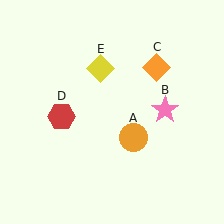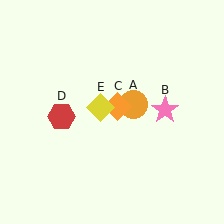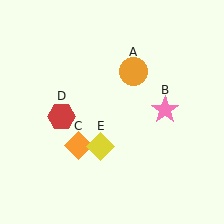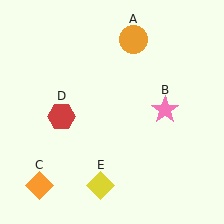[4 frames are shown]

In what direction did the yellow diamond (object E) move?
The yellow diamond (object E) moved down.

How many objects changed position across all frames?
3 objects changed position: orange circle (object A), orange diamond (object C), yellow diamond (object E).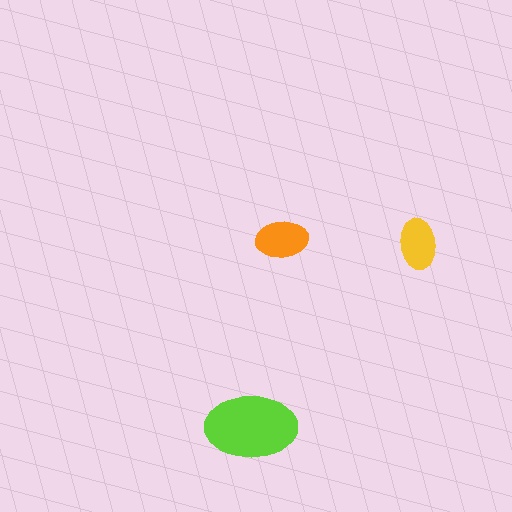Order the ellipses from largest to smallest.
the lime one, the orange one, the yellow one.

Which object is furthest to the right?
The yellow ellipse is rightmost.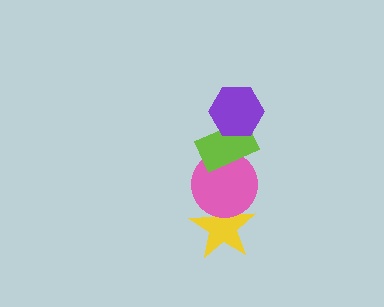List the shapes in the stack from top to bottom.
From top to bottom: the purple hexagon, the lime rectangle, the pink circle, the yellow star.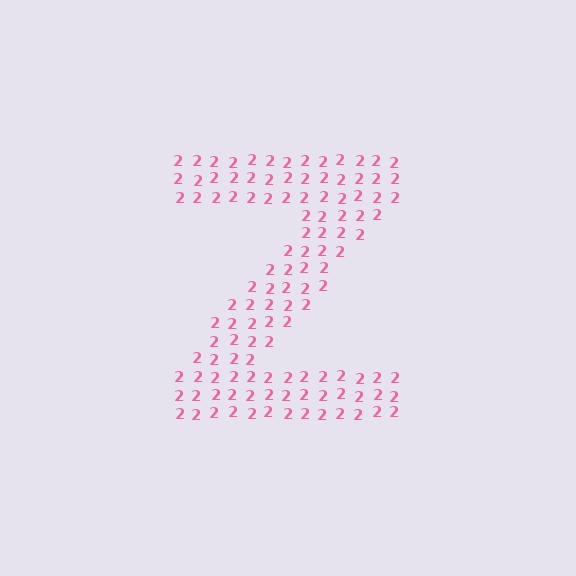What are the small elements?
The small elements are digit 2's.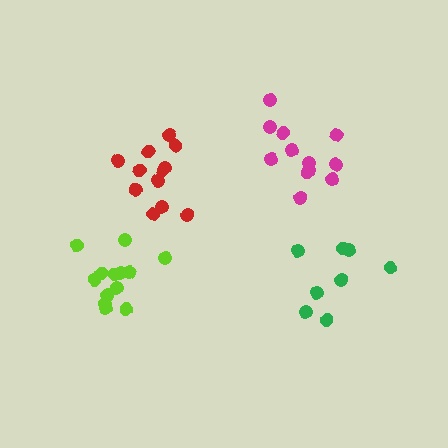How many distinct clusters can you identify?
There are 4 distinct clusters.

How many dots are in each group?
Group 1: 8 dots, Group 2: 13 dots, Group 3: 12 dots, Group 4: 12 dots (45 total).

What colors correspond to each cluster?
The clusters are colored: green, lime, magenta, red.